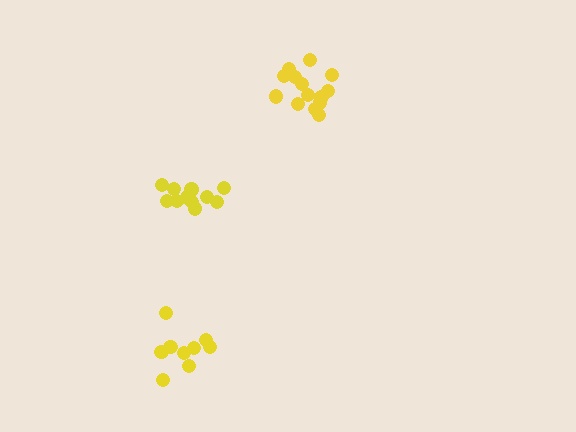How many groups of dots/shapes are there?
There are 3 groups.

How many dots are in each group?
Group 1: 9 dots, Group 2: 14 dots, Group 3: 12 dots (35 total).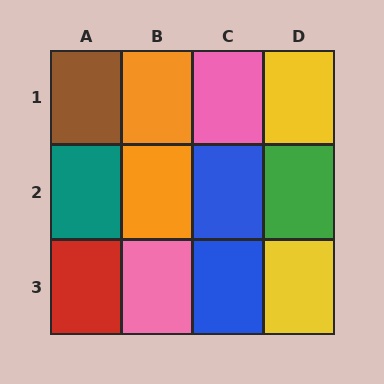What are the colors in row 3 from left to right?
Red, pink, blue, yellow.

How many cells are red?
1 cell is red.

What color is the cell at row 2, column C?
Blue.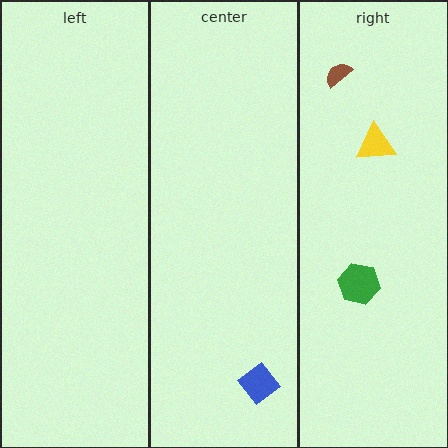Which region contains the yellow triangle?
The right region.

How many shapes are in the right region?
3.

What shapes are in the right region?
The green hexagon, the yellow triangle, the brown semicircle.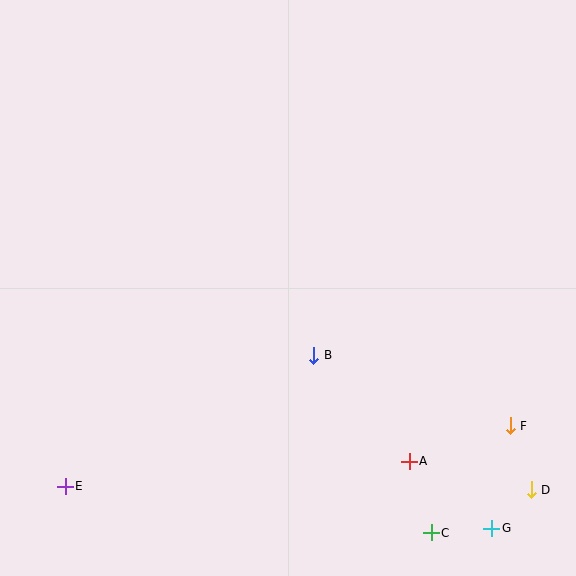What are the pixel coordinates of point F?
Point F is at (510, 426).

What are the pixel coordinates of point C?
Point C is at (431, 533).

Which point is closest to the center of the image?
Point B at (314, 355) is closest to the center.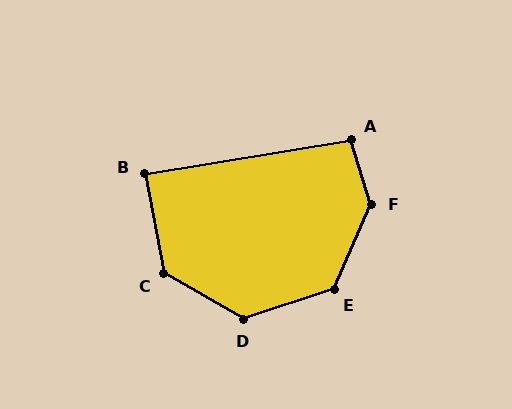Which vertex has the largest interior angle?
F, at approximately 139 degrees.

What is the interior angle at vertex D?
Approximately 132 degrees (obtuse).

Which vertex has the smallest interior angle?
B, at approximately 89 degrees.